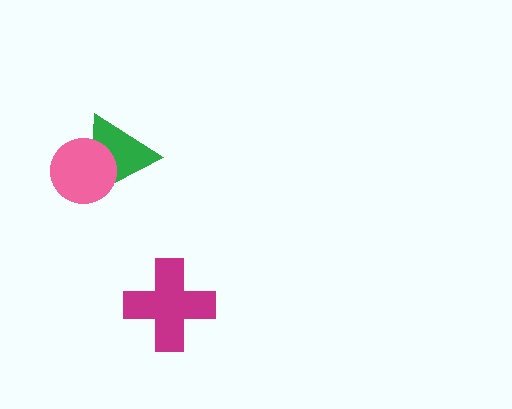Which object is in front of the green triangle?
The pink circle is in front of the green triangle.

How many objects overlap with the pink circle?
1 object overlaps with the pink circle.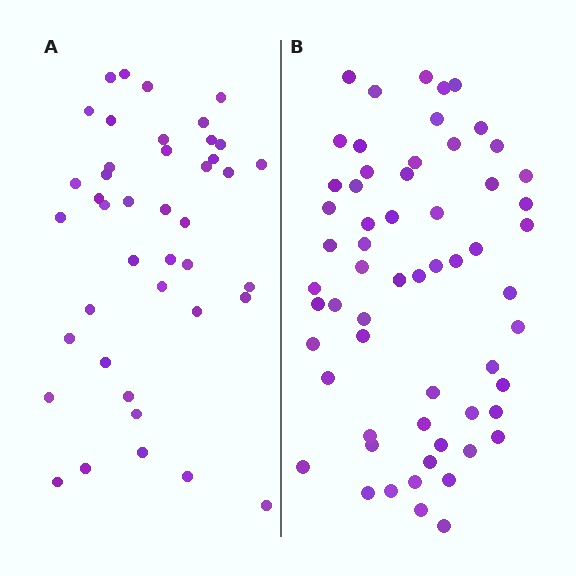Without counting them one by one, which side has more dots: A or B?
Region B (the right region) has more dots.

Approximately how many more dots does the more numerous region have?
Region B has approximately 20 more dots than region A.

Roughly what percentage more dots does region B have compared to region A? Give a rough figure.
About 45% more.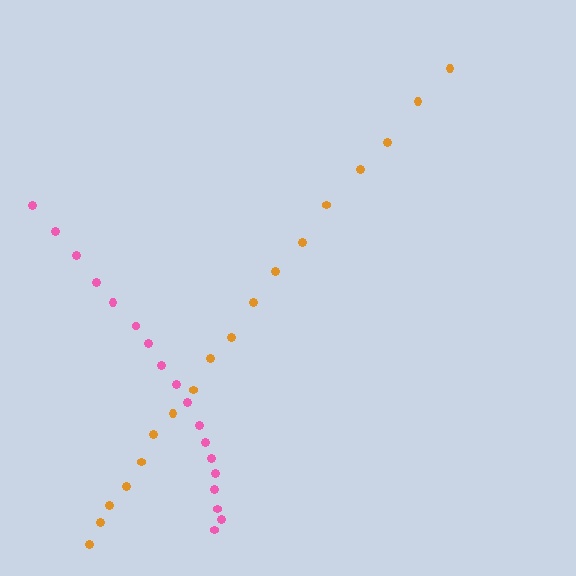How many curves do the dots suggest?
There are 2 distinct paths.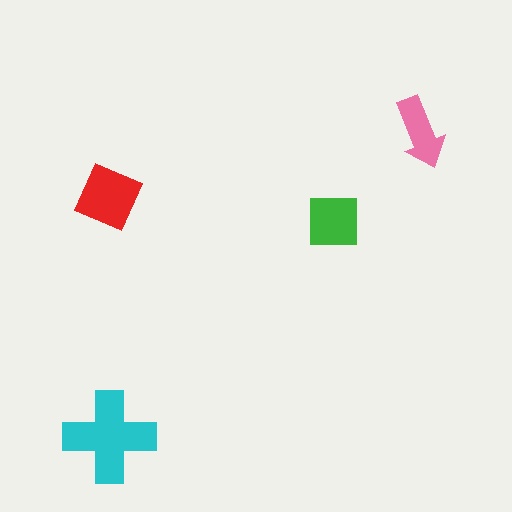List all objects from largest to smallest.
The cyan cross, the red square, the green square, the pink arrow.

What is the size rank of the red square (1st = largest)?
2nd.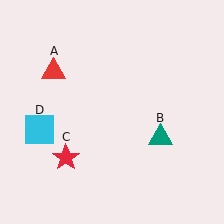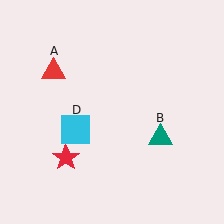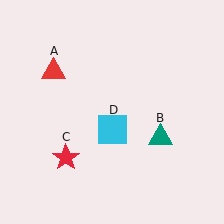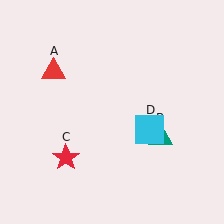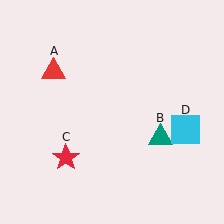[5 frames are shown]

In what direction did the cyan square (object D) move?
The cyan square (object D) moved right.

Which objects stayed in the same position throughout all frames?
Red triangle (object A) and teal triangle (object B) and red star (object C) remained stationary.